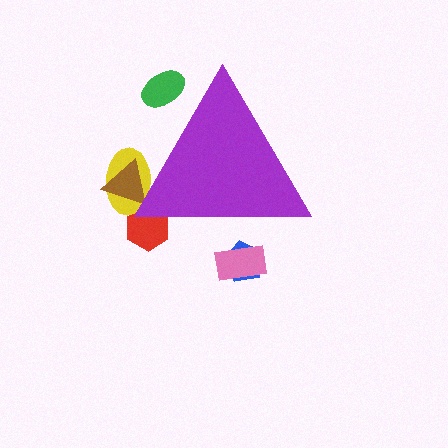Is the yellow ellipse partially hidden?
Yes, the yellow ellipse is partially hidden behind the purple triangle.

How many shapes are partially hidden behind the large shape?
6 shapes are partially hidden.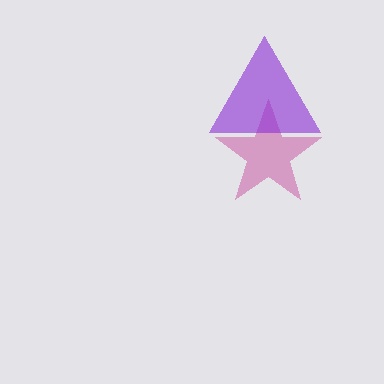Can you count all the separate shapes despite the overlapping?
Yes, there are 2 separate shapes.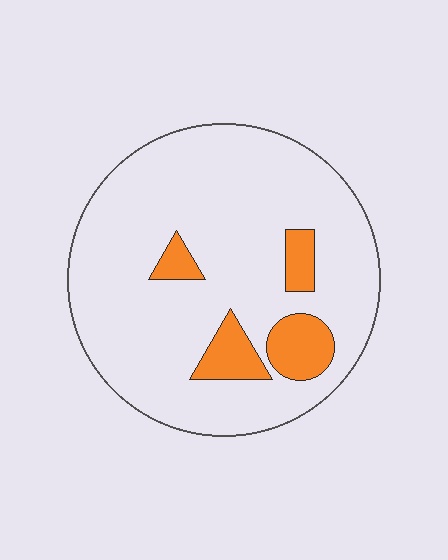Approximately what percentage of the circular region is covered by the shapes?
Approximately 15%.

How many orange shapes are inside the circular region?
4.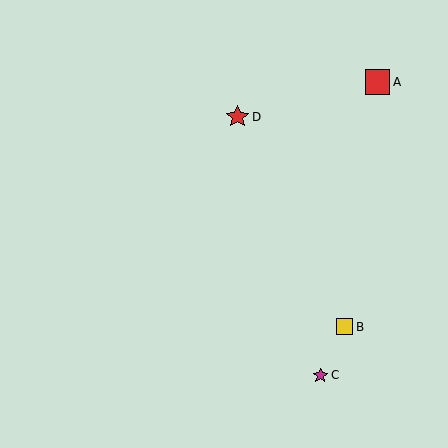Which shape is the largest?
The red square (labeled A) is the largest.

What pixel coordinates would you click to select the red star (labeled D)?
Click at (238, 117) to select the red star D.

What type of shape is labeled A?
Shape A is a red square.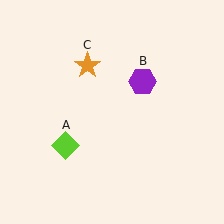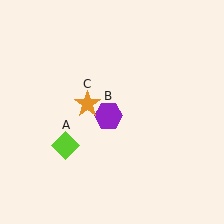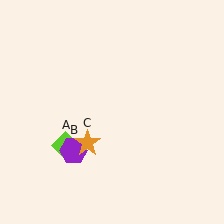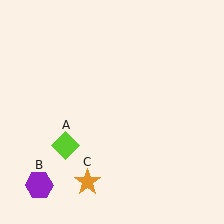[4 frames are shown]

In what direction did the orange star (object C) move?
The orange star (object C) moved down.